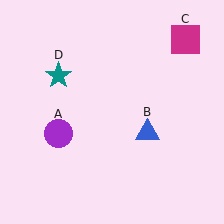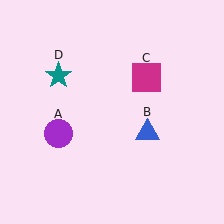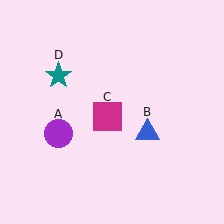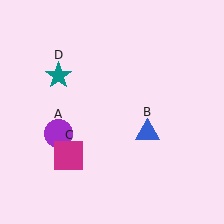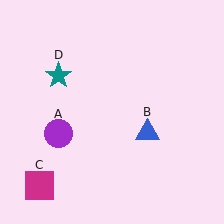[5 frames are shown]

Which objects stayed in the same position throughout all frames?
Purple circle (object A) and blue triangle (object B) and teal star (object D) remained stationary.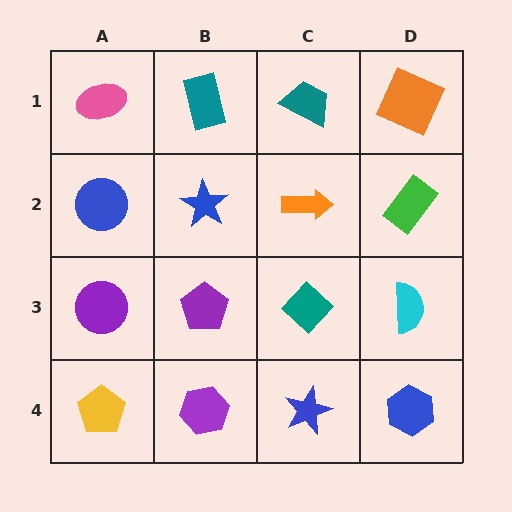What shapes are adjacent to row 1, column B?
A blue star (row 2, column B), a pink ellipse (row 1, column A), a teal trapezoid (row 1, column C).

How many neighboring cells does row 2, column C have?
4.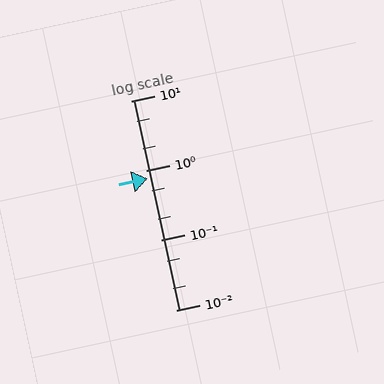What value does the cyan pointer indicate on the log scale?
The pointer indicates approximately 0.78.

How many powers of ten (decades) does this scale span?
The scale spans 3 decades, from 0.01 to 10.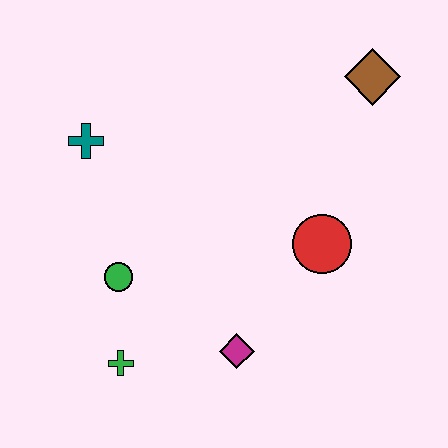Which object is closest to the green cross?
The green circle is closest to the green cross.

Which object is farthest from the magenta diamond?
The brown diamond is farthest from the magenta diamond.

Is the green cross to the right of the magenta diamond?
No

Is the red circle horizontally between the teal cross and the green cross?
No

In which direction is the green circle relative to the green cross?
The green circle is above the green cross.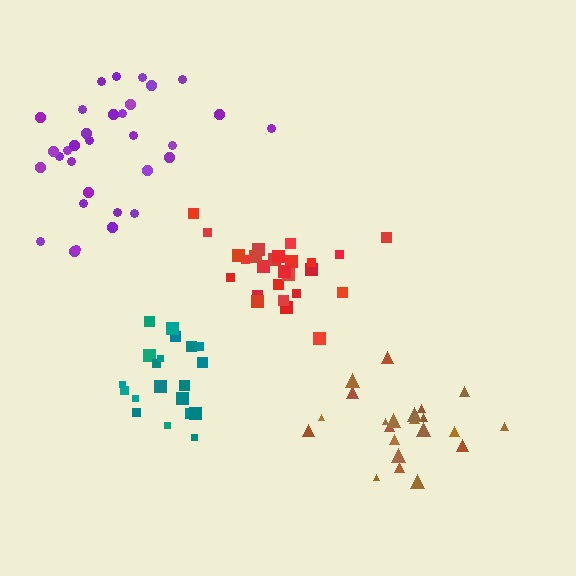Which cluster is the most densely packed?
Teal.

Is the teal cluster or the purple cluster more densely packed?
Teal.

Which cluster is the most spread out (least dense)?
Purple.